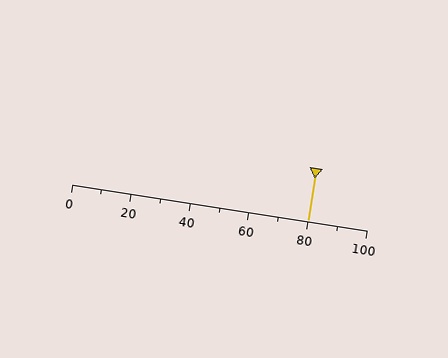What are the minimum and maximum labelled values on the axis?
The axis runs from 0 to 100.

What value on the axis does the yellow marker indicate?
The marker indicates approximately 80.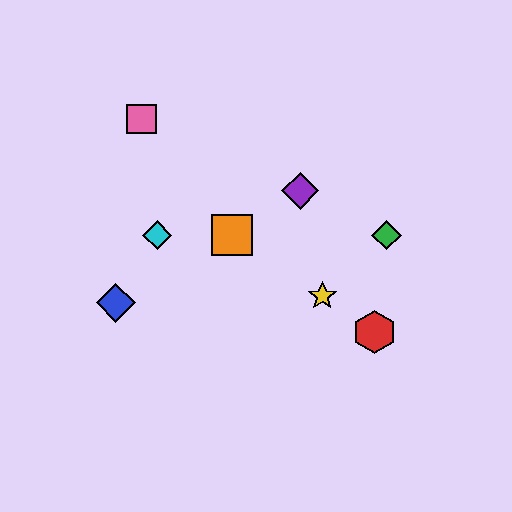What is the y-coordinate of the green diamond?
The green diamond is at y≈235.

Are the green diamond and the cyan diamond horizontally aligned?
Yes, both are at y≈235.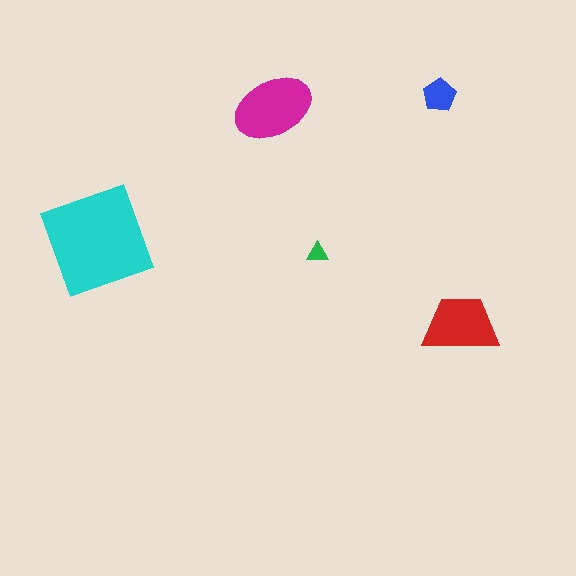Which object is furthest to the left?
The cyan square is leftmost.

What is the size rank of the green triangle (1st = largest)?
5th.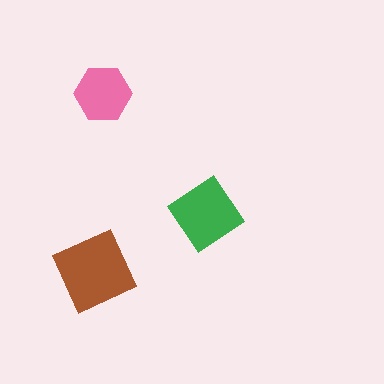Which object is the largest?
The brown diamond.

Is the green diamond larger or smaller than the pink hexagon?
Larger.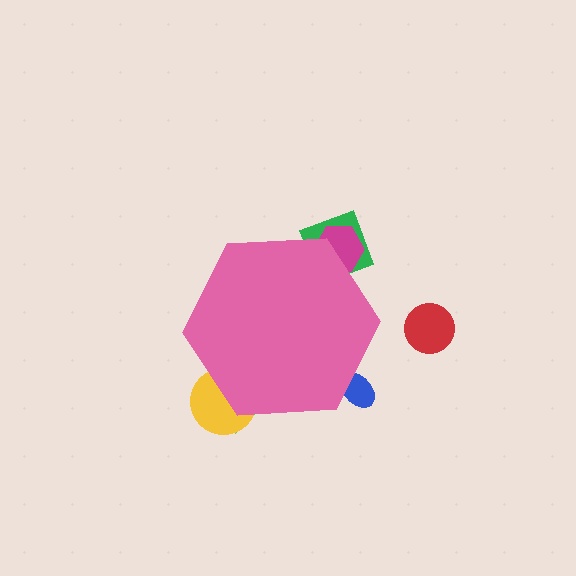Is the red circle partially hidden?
No, the red circle is fully visible.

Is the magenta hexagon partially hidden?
Yes, the magenta hexagon is partially hidden behind the pink hexagon.